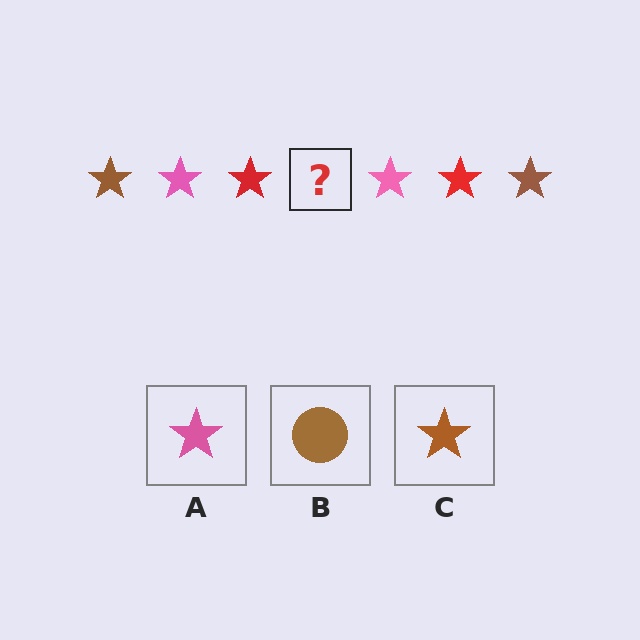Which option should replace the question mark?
Option C.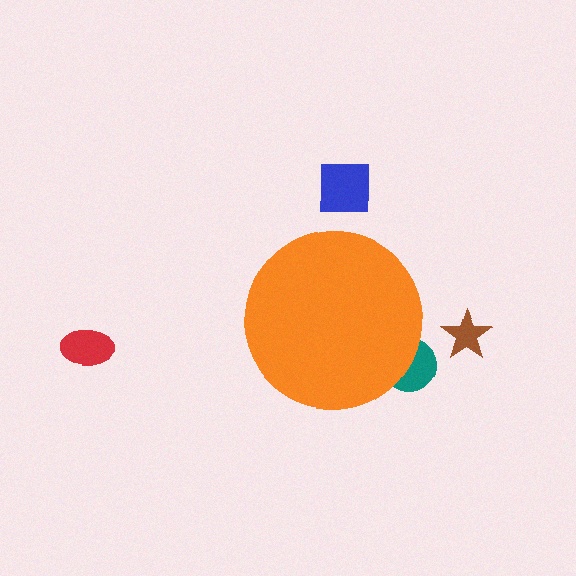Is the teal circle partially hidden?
Yes, the teal circle is partially hidden behind the orange circle.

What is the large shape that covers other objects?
An orange circle.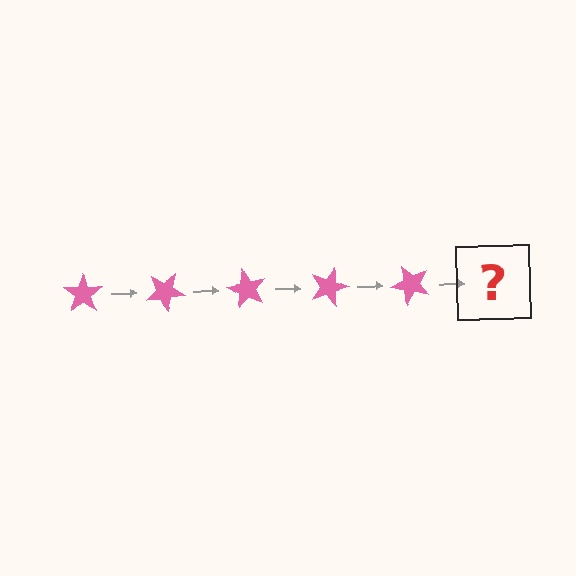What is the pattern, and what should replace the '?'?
The pattern is that the star rotates 30 degrees each step. The '?' should be a pink star rotated 150 degrees.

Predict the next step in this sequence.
The next step is a pink star rotated 150 degrees.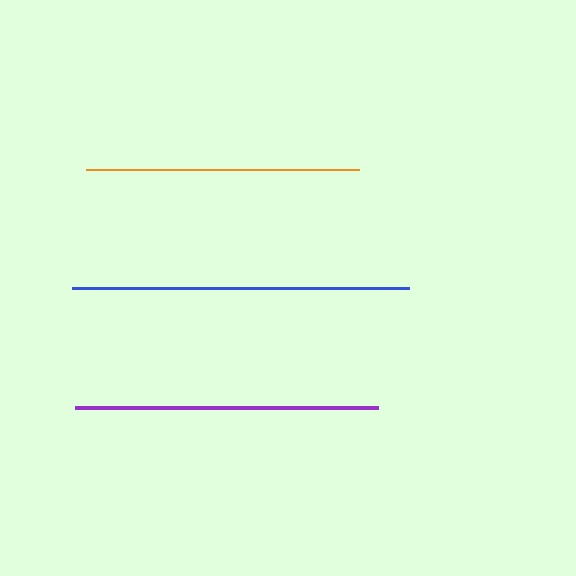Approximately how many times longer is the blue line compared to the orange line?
The blue line is approximately 1.2 times the length of the orange line.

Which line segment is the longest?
The blue line is the longest at approximately 337 pixels.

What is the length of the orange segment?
The orange segment is approximately 273 pixels long.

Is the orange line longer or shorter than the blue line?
The blue line is longer than the orange line.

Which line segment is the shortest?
The orange line is the shortest at approximately 273 pixels.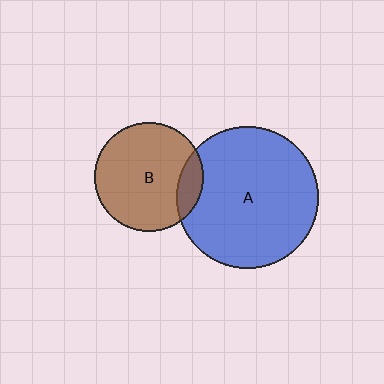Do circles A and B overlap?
Yes.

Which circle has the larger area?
Circle A (blue).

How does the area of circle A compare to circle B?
Approximately 1.7 times.